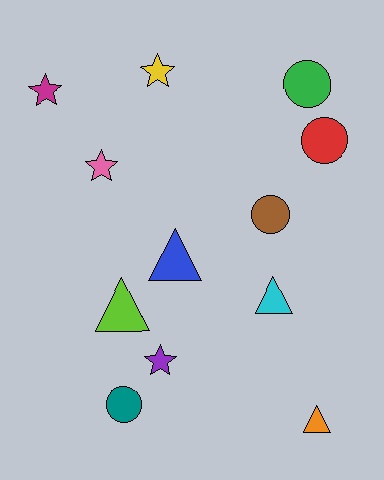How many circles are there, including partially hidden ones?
There are 4 circles.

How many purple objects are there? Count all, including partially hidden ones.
There is 1 purple object.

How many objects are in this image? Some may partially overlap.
There are 12 objects.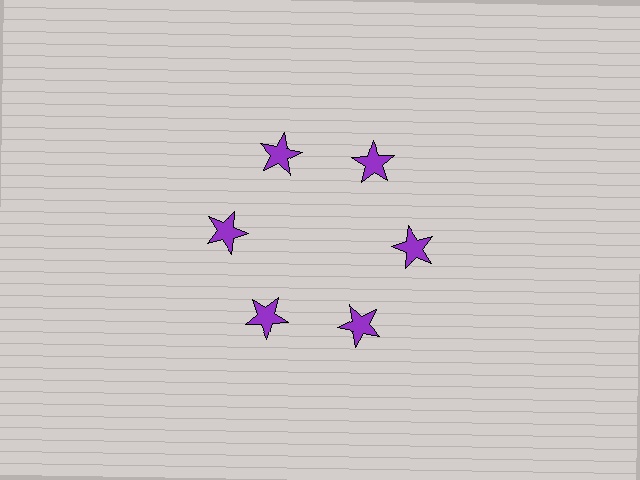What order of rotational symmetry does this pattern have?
This pattern has 6-fold rotational symmetry.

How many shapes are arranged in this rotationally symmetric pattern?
There are 6 shapes, arranged in 6 groups of 1.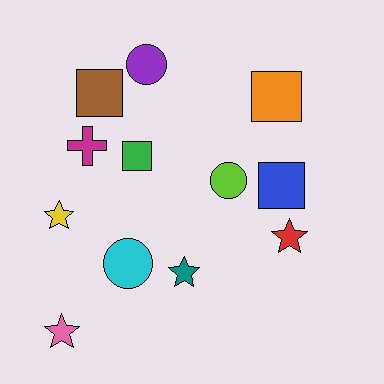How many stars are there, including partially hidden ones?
There are 4 stars.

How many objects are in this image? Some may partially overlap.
There are 12 objects.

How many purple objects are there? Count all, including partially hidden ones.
There is 1 purple object.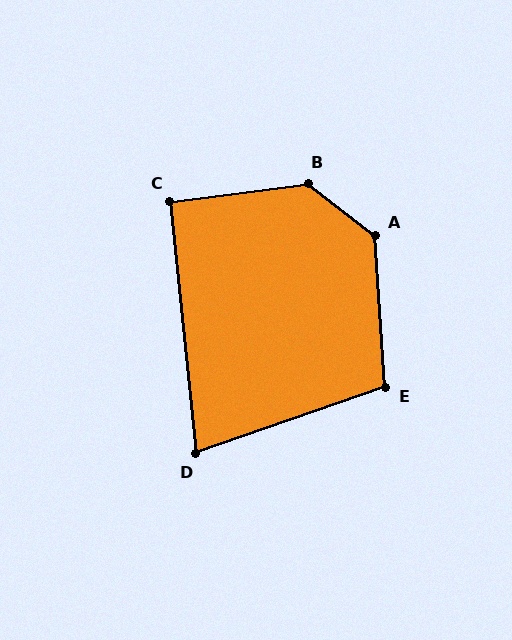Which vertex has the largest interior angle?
B, at approximately 135 degrees.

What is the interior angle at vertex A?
Approximately 132 degrees (obtuse).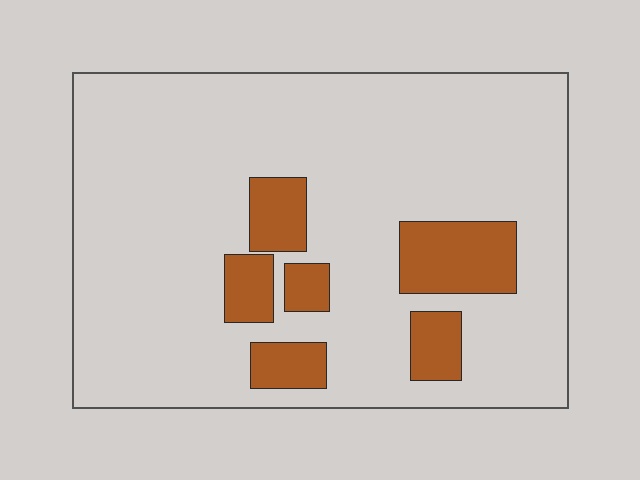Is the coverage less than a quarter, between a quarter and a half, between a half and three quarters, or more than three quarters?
Less than a quarter.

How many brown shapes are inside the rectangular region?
6.